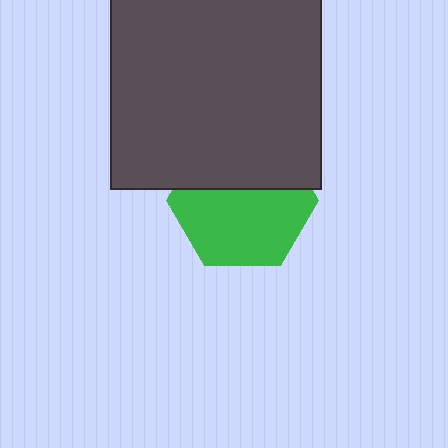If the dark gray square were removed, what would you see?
You would see the complete green hexagon.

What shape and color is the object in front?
The object in front is a dark gray square.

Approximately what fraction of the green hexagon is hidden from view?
Roughly 40% of the green hexagon is hidden behind the dark gray square.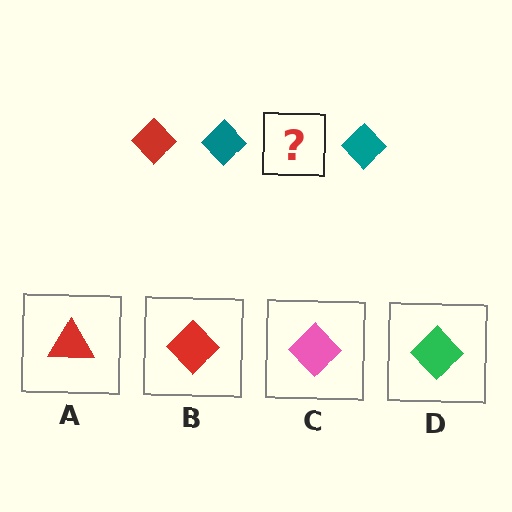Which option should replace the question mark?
Option B.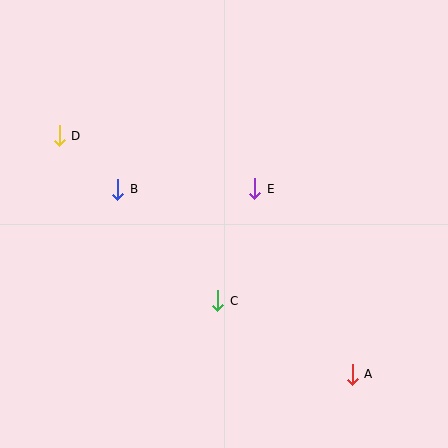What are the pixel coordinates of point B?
Point B is at (118, 189).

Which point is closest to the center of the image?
Point E at (255, 189) is closest to the center.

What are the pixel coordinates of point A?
Point A is at (352, 374).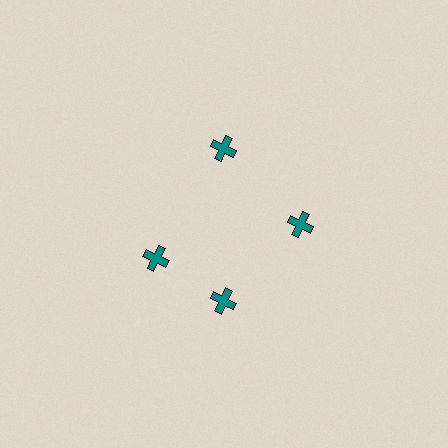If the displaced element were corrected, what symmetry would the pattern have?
It would have 4-fold rotational symmetry — the pattern would map onto itself every 90 degrees.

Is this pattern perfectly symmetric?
No. The 4 teal crosses are arranged in a ring, but one element near the 9 o'clock position is rotated out of alignment along the ring, breaking the 4-fold rotational symmetry.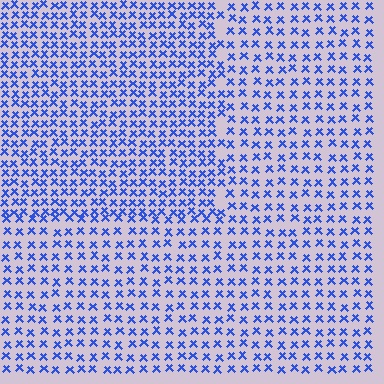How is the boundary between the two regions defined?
The boundary is defined by a change in element density (approximately 1.6x ratio). All elements are the same color, size, and shape.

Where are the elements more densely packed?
The elements are more densely packed inside the rectangle boundary.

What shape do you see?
I see a rectangle.